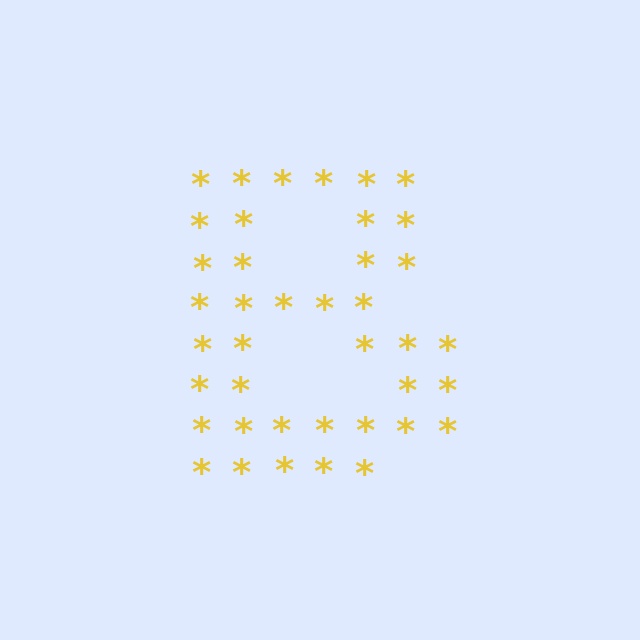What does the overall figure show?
The overall figure shows the letter B.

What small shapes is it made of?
It is made of small asterisks.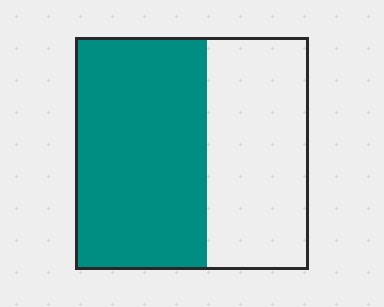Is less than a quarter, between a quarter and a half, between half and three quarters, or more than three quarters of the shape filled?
Between half and three quarters.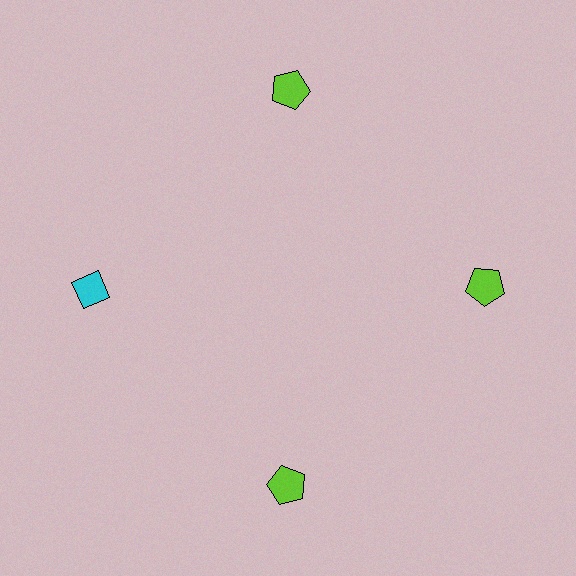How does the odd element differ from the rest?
It differs in both color (cyan instead of lime) and shape (diamond instead of pentagon).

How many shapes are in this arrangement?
There are 4 shapes arranged in a ring pattern.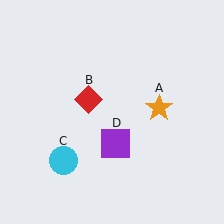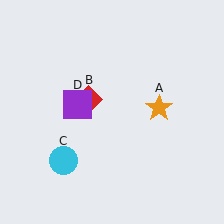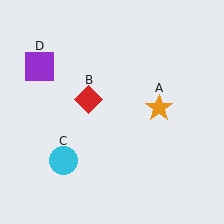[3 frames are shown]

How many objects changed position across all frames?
1 object changed position: purple square (object D).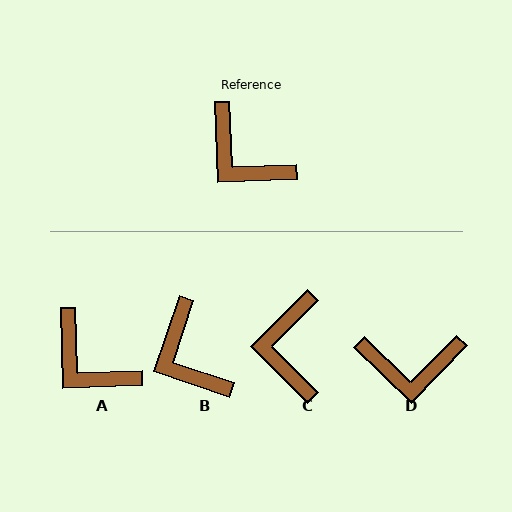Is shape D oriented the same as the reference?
No, it is off by about 44 degrees.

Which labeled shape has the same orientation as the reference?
A.